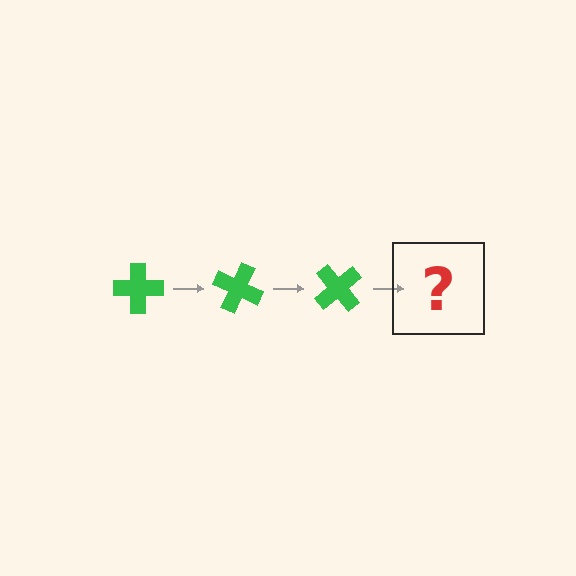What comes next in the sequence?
The next element should be a green cross rotated 75 degrees.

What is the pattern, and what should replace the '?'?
The pattern is that the cross rotates 25 degrees each step. The '?' should be a green cross rotated 75 degrees.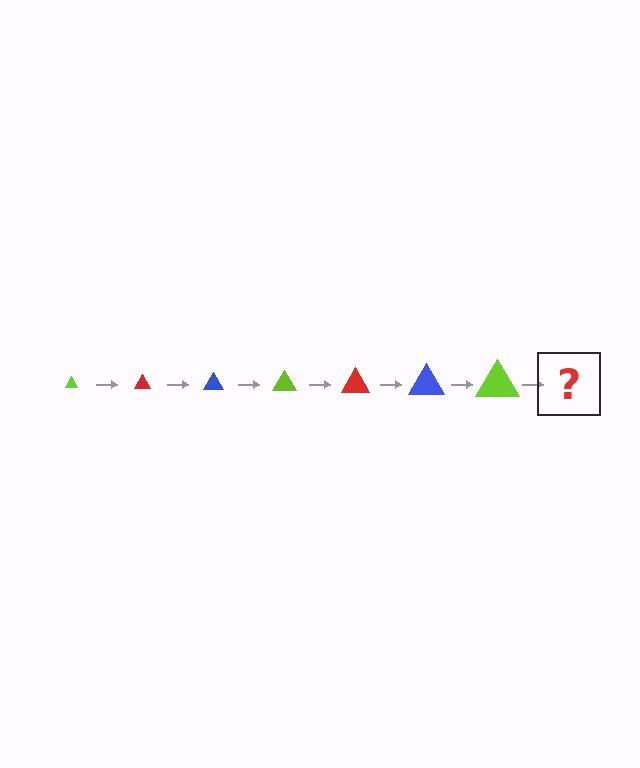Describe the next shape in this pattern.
It should be a red triangle, larger than the previous one.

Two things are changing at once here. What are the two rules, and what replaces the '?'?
The two rules are that the triangle grows larger each step and the color cycles through lime, red, and blue. The '?' should be a red triangle, larger than the previous one.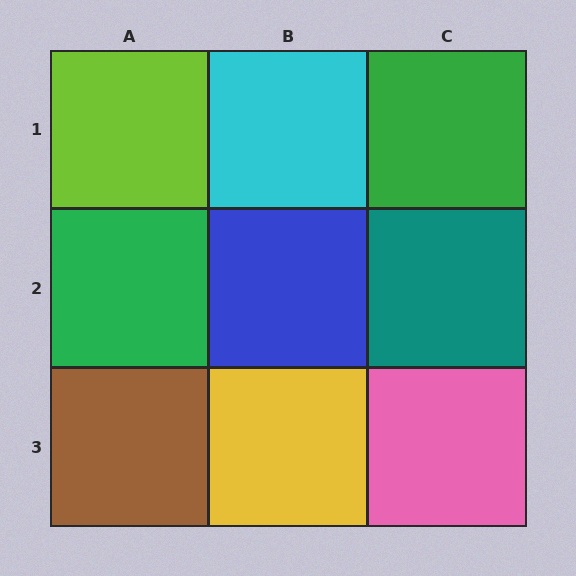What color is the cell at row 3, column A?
Brown.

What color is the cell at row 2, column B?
Blue.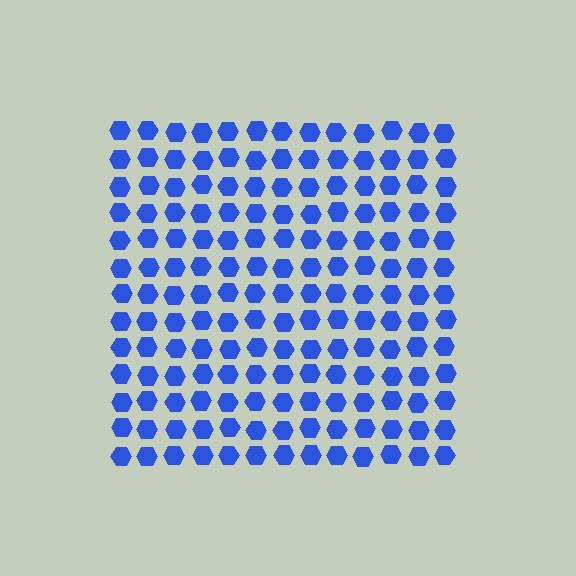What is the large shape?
The large shape is a square.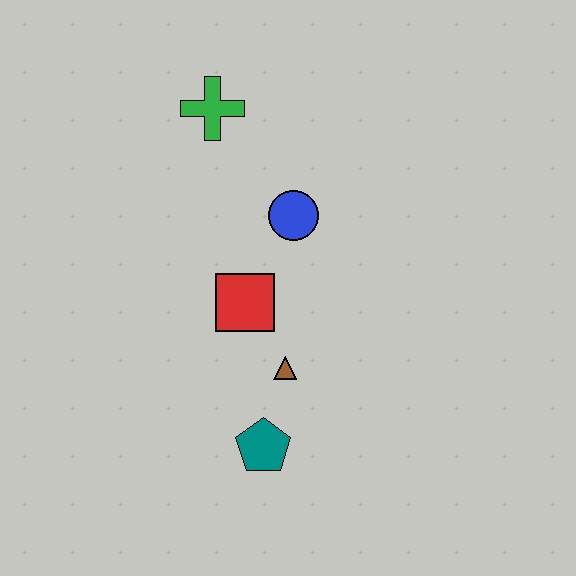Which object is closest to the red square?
The brown triangle is closest to the red square.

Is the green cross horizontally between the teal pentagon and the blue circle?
No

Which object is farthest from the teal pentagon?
The green cross is farthest from the teal pentagon.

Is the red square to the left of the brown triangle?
Yes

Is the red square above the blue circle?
No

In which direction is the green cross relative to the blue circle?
The green cross is above the blue circle.